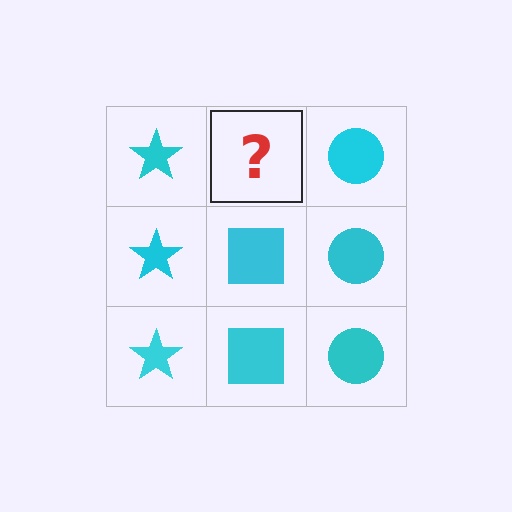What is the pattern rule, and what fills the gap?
The rule is that each column has a consistent shape. The gap should be filled with a cyan square.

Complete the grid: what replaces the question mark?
The question mark should be replaced with a cyan square.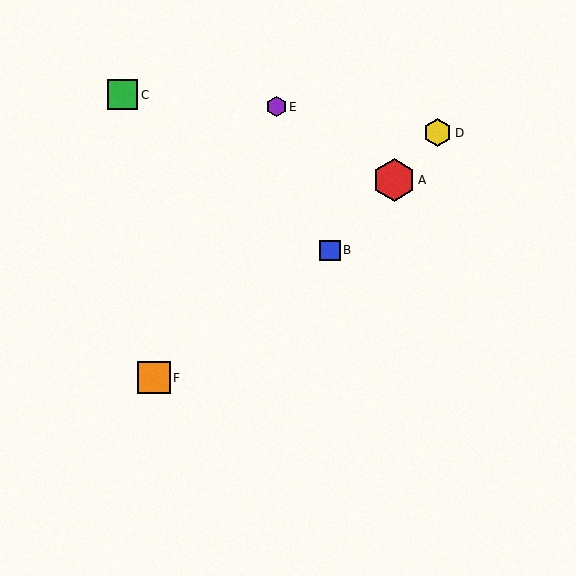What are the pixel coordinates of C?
Object C is at (122, 95).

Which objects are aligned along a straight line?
Objects A, B, D are aligned along a straight line.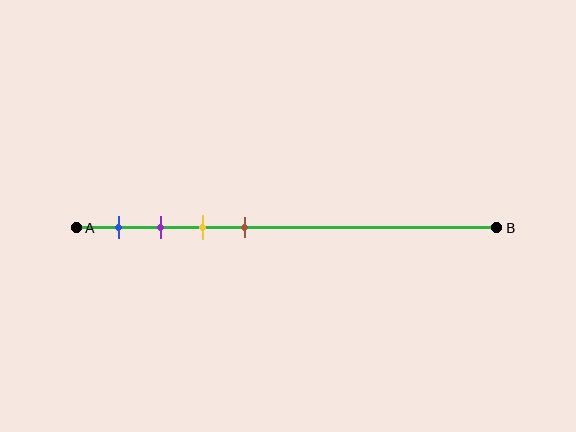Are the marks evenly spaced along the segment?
Yes, the marks are approximately evenly spaced.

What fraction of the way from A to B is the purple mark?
The purple mark is approximately 20% (0.2) of the way from A to B.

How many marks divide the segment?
There are 4 marks dividing the segment.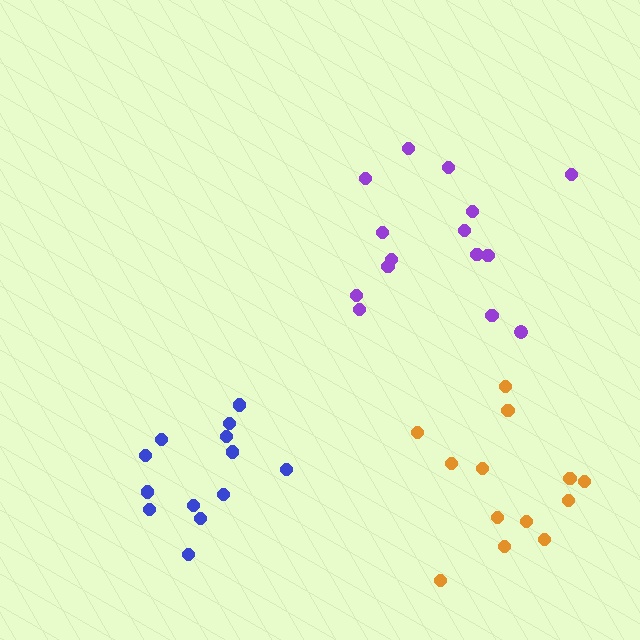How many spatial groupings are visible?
There are 3 spatial groupings.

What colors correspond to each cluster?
The clusters are colored: purple, blue, orange.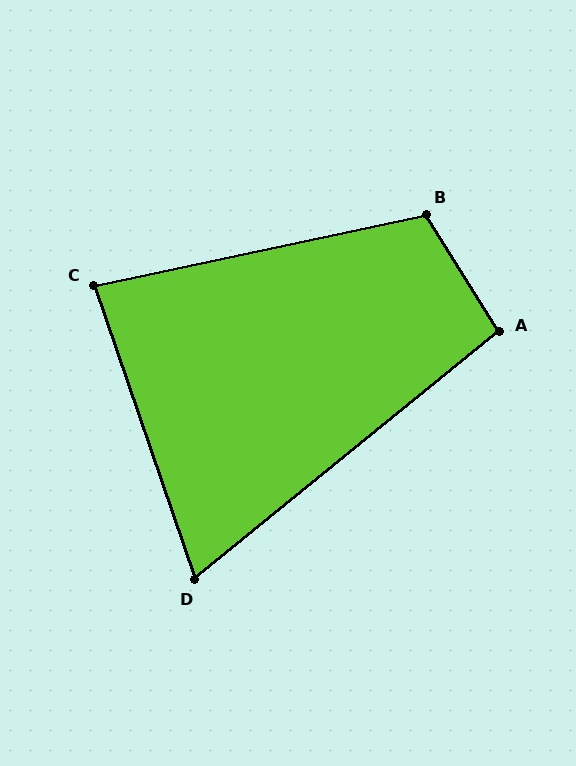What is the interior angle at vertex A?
Approximately 97 degrees (obtuse).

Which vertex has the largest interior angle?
B, at approximately 110 degrees.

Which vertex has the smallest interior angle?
D, at approximately 70 degrees.